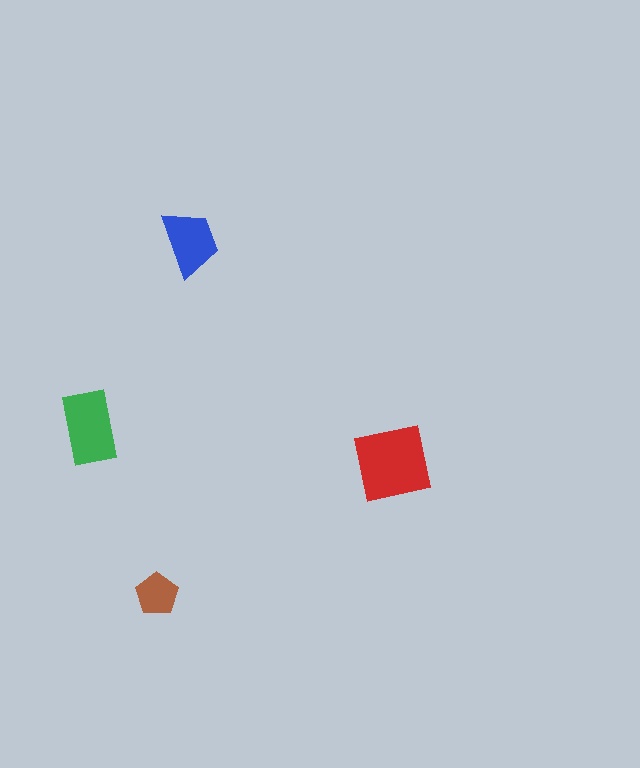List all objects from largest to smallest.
The red square, the green rectangle, the blue trapezoid, the brown pentagon.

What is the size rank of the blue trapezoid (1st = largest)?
3rd.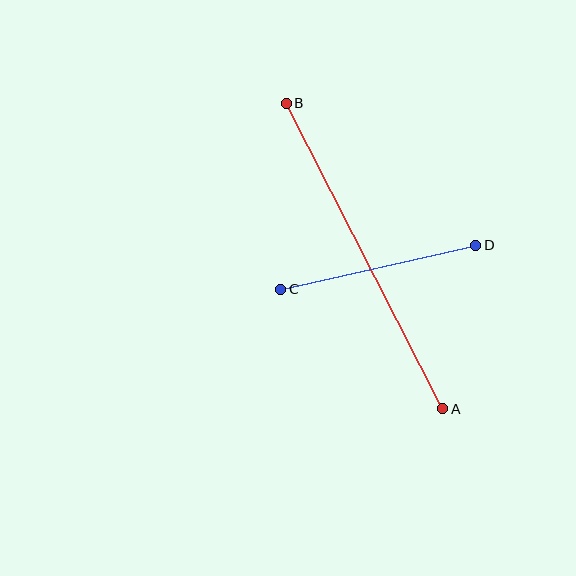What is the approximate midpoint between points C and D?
The midpoint is at approximately (378, 267) pixels.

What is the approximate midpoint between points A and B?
The midpoint is at approximately (364, 256) pixels.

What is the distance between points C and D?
The distance is approximately 200 pixels.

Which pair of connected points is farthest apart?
Points A and B are farthest apart.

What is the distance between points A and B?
The distance is approximately 343 pixels.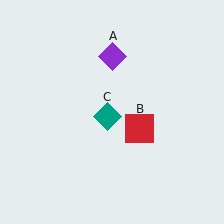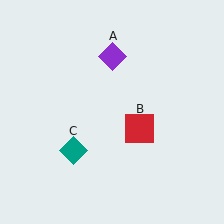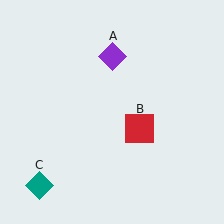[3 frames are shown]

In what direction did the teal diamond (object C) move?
The teal diamond (object C) moved down and to the left.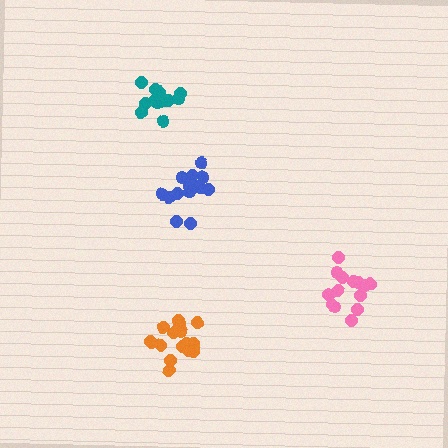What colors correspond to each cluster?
The clusters are colored: blue, orange, teal, pink.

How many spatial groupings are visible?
There are 4 spatial groupings.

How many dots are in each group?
Group 1: 15 dots, Group 2: 17 dots, Group 3: 12 dots, Group 4: 14 dots (58 total).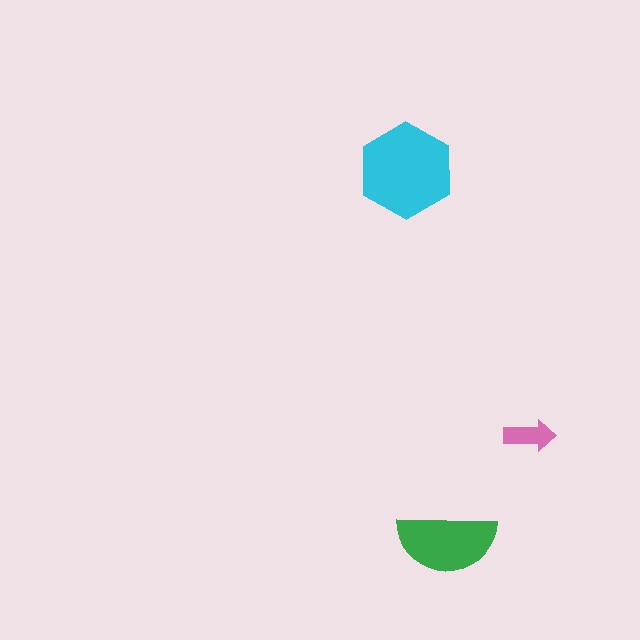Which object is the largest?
The cyan hexagon.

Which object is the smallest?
The pink arrow.